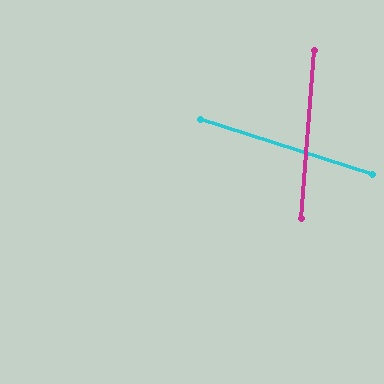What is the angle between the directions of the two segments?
Approximately 77 degrees.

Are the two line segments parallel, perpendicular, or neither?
Neither parallel nor perpendicular — they differ by about 77°.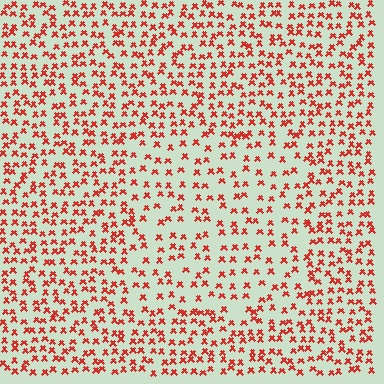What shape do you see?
I see a rectangle.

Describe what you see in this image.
The image contains small red elements arranged at two different densities. A rectangle-shaped region is visible where the elements are less densely packed than the surrounding area.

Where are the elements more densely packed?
The elements are more densely packed outside the rectangle boundary.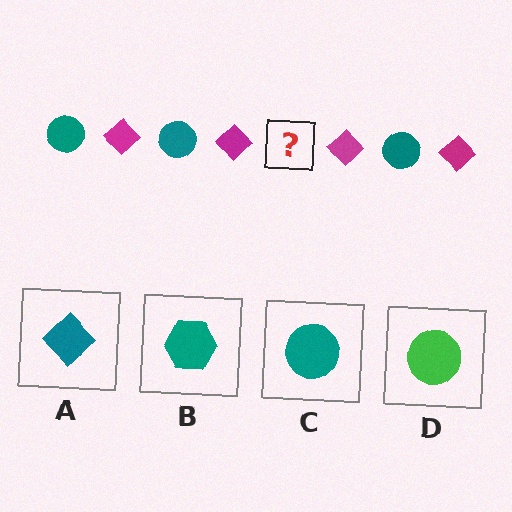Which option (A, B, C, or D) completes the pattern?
C.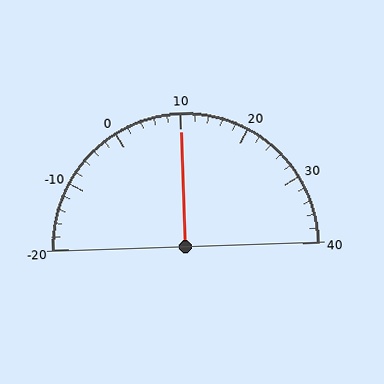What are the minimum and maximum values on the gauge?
The gauge ranges from -20 to 40.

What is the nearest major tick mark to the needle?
The nearest major tick mark is 10.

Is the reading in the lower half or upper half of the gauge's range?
The reading is in the upper half of the range (-20 to 40).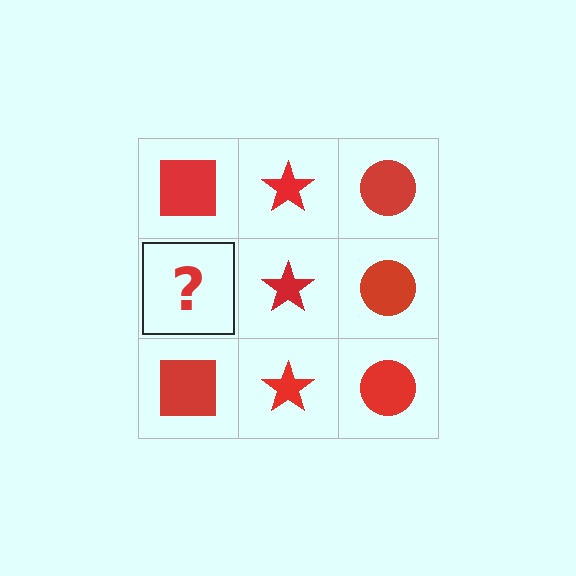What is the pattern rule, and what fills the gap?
The rule is that each column has a consistent shape. The gap should be filled with a red square.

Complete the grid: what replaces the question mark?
The question mark should be replaced with a red square.